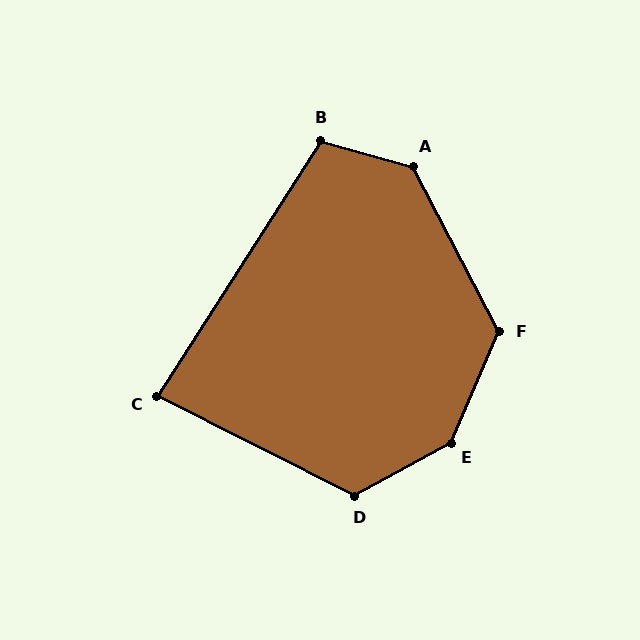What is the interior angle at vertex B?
Approximately 107 degrees (obtuse).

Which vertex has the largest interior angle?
E, at approximately 142 degrees.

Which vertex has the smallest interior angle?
C, at approximately 84 degrees.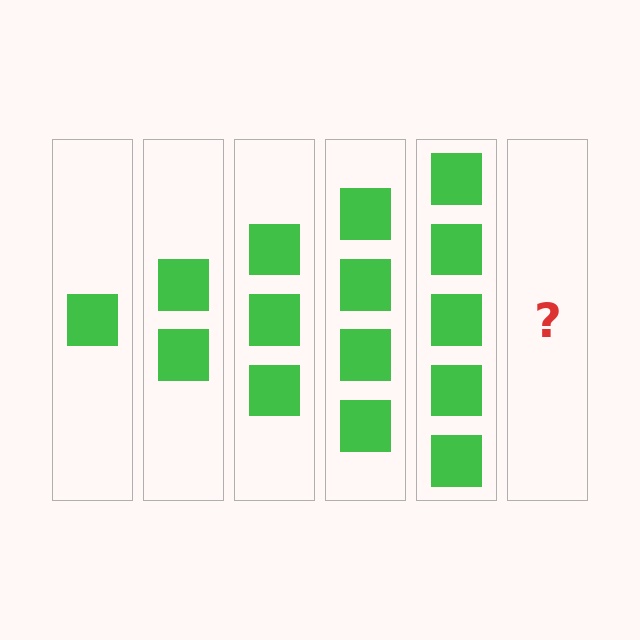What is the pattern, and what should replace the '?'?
The pattern is that each step adds one more square. The '?' should be 6 squares.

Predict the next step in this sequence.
The next step is 6 squares.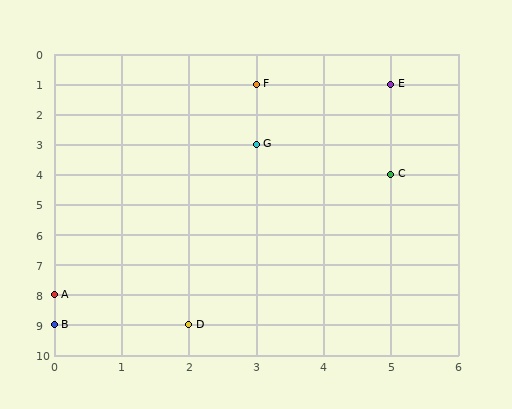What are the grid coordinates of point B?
Point B is at grid coordinates (0, 9).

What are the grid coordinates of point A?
Point A is at grid coordinates (0, 8).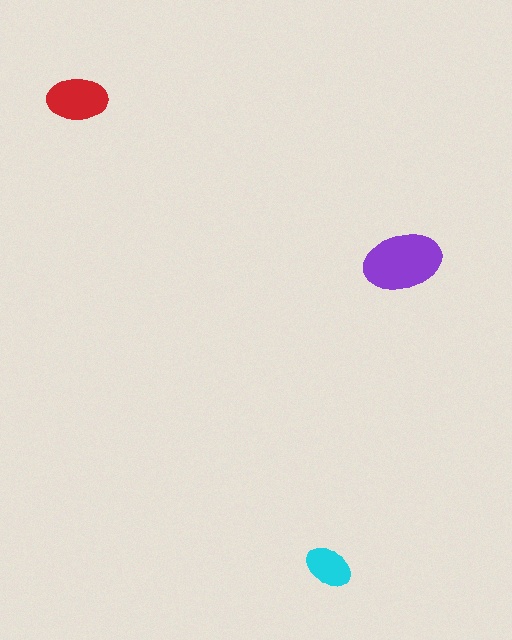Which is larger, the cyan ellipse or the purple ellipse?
The purple one.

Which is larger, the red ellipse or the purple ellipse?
The purple one.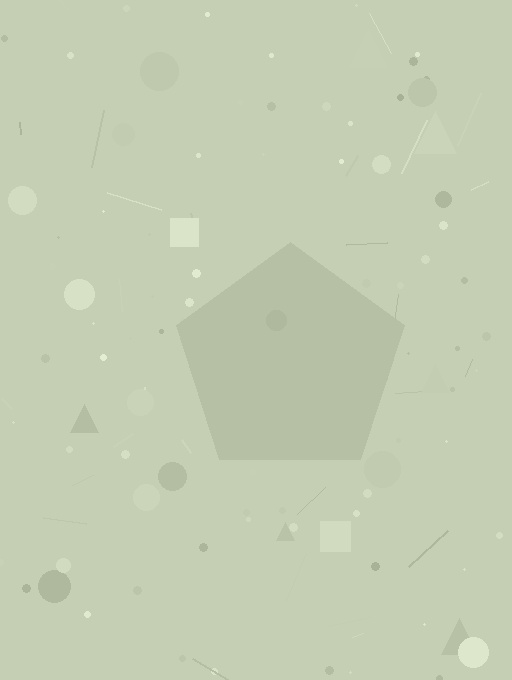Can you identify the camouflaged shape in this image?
The camouflaged shape is a pentagon.